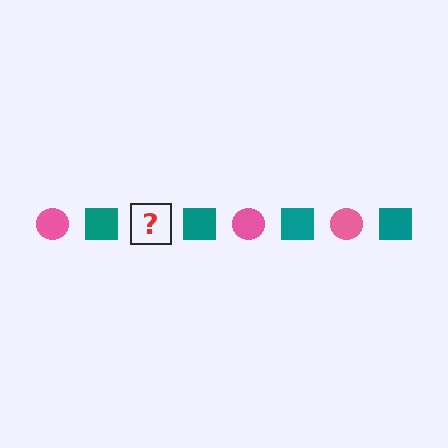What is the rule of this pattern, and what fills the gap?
The rule is that the pattern alternates between pink circle and teal square. The gap should be filled with a pink circle.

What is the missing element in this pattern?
The missing element is a pink circle.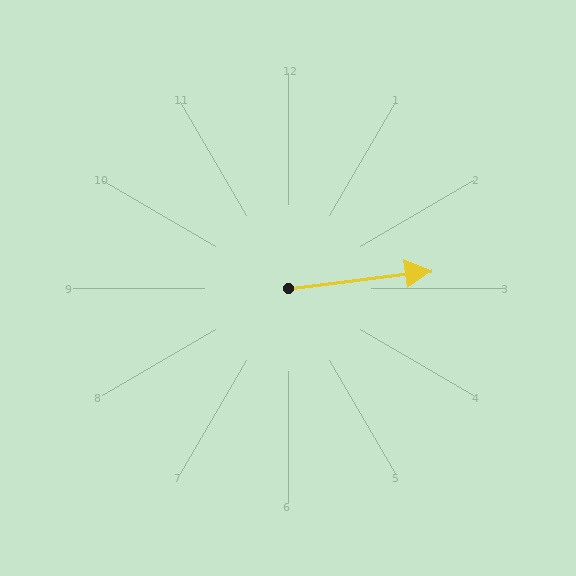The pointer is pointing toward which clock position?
Roughly 3 o'clock.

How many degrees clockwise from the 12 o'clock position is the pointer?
Approximately 83 degrees.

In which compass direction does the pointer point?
East.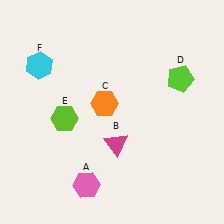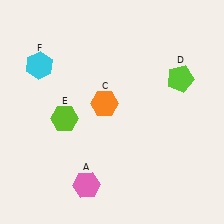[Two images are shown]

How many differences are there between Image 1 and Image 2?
There is 1 difference between the two images.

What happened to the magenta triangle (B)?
The magenta triangle (B) was removed in Image 2. It was in the bottom-right area of Image 1.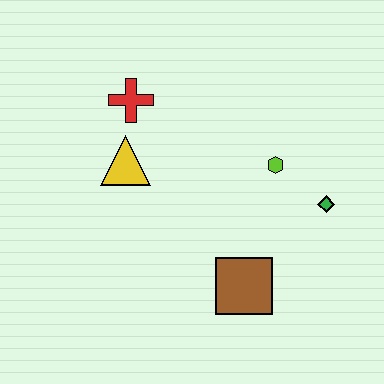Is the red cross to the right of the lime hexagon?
No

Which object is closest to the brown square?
The green diamond is closest to the brown square.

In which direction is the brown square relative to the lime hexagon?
The brown square is below the lime hexagon.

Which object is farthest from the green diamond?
The red cross is farthest from the green diamond.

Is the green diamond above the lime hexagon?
No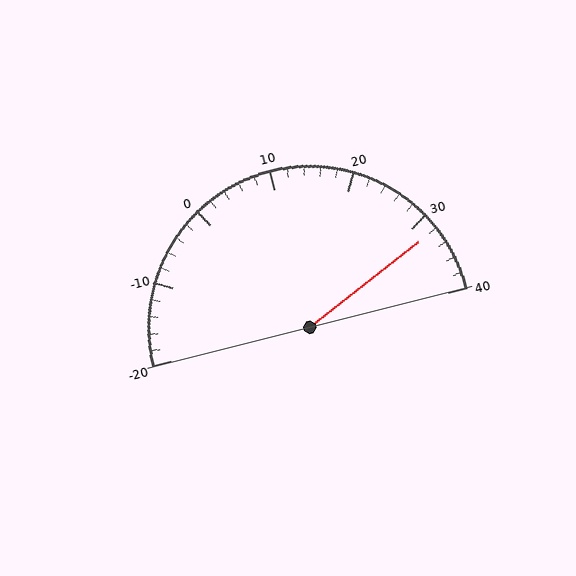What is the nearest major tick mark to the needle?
The nearest major tick mark is 30.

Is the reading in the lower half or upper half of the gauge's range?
The reading is in the upper half of the range (-20 to 40).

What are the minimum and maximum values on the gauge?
The gauge ranges from -20 to 40.